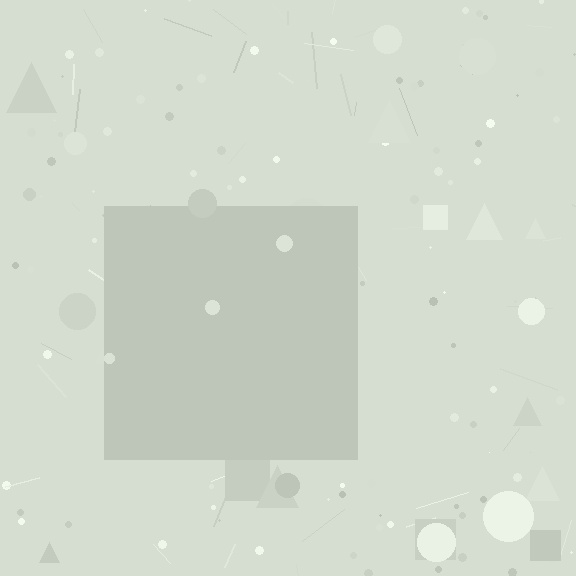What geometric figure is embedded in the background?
A square is embedded in the background.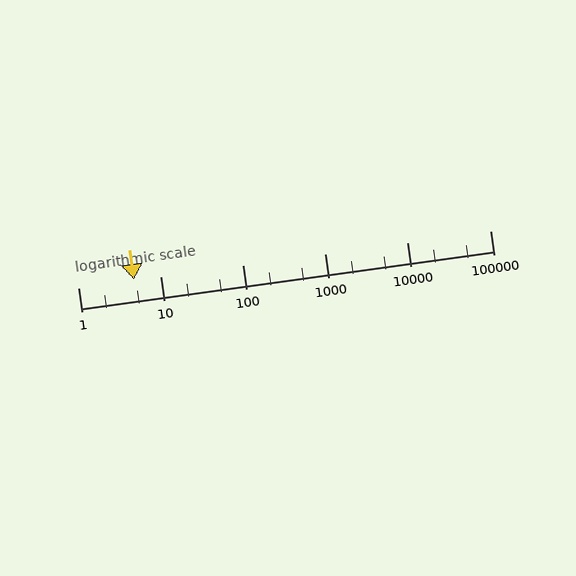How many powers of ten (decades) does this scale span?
The scale spans 5 decades, from 1 to 100000.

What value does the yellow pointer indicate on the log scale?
The pointer indicates approximately 4.8.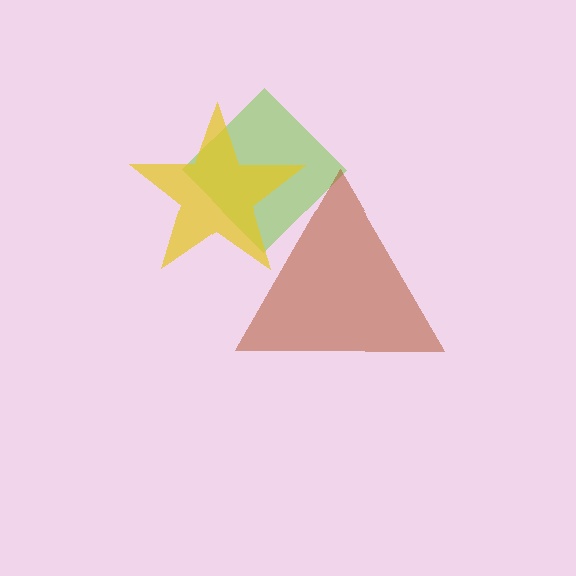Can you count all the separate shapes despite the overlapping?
Yes, there are 3 separate shapes.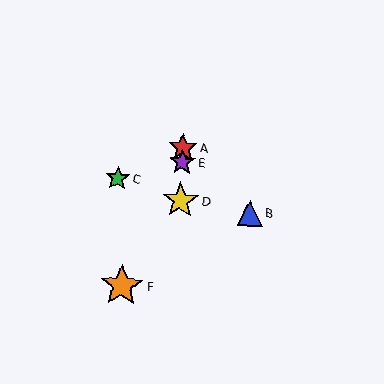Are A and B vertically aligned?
No, A is at x≈183 and B is at x≈250.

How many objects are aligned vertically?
3 objects (A, D, E) are aligned vertically.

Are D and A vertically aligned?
Yes, both are at x≈181.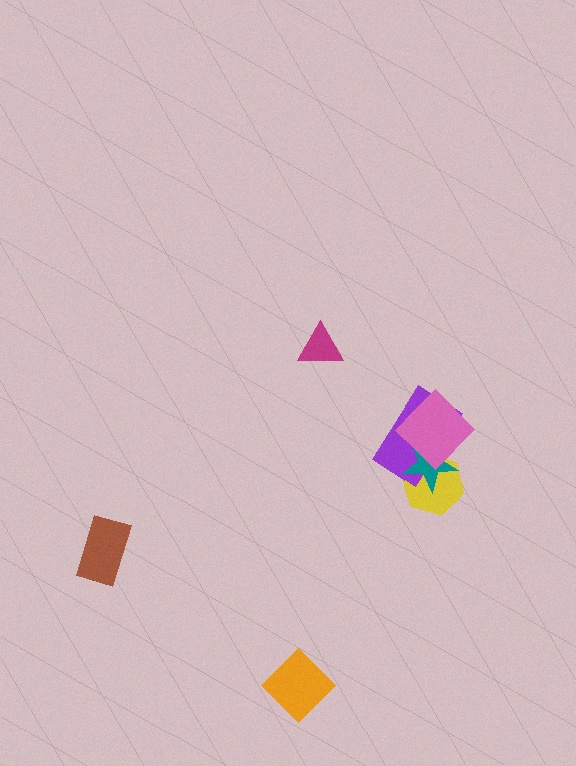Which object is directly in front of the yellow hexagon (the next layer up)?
The purple rectangle is directly in front of the yellow hexagon.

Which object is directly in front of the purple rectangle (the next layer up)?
The teal star is directly in front of the purple rectangle.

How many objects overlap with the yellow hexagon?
3 objects overlap with the yellow hexagon.